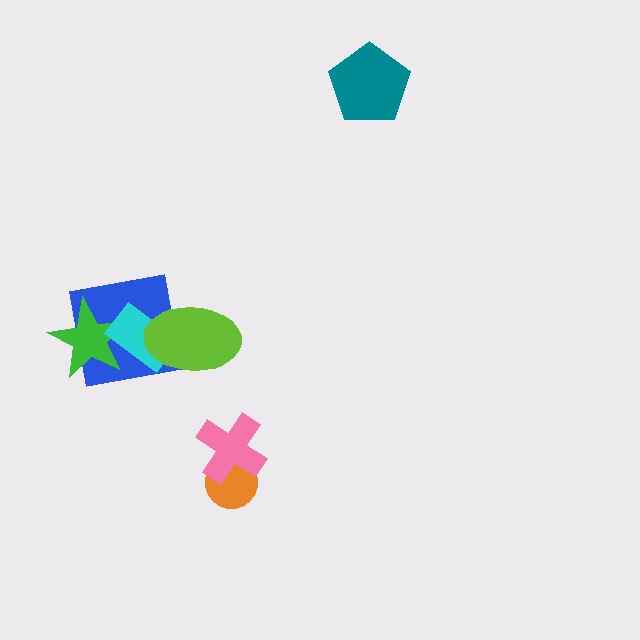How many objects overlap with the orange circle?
1 object overlaps with the orange circle.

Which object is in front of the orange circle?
The pink cross is in front of the orange circle.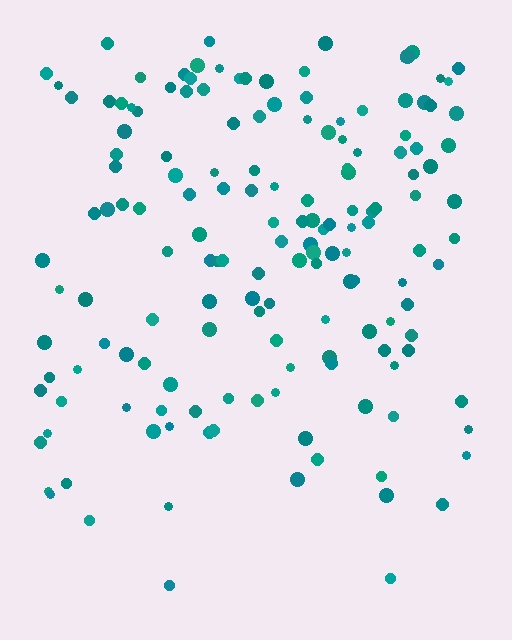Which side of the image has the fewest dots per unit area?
The bottom.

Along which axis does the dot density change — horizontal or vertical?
Vertical.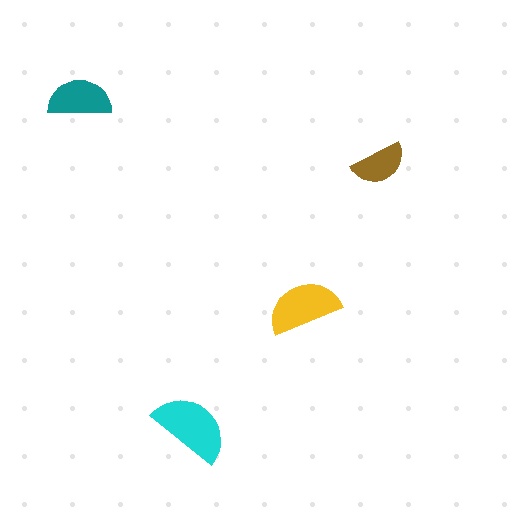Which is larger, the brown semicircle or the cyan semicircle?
The cyan one.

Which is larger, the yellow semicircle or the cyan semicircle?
The cyan one.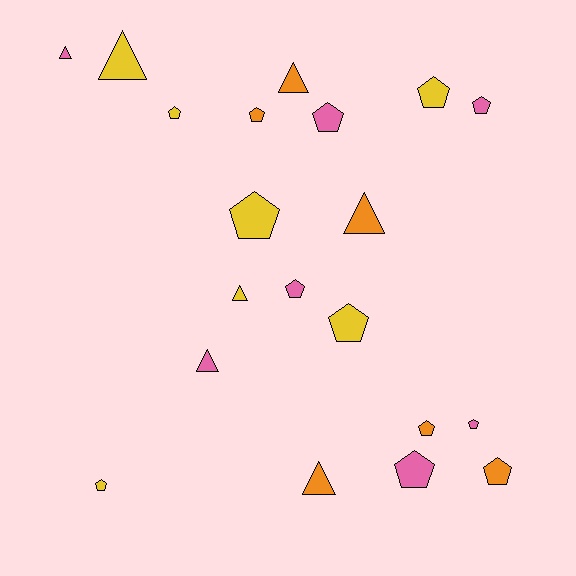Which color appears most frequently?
Yellow, with 7 objects.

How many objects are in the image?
There are 20 objects.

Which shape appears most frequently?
Pentagon, with 13 objects.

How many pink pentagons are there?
There are 5 pink pentagons.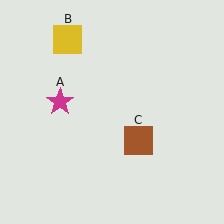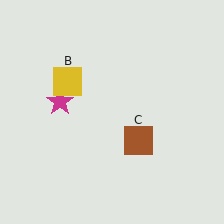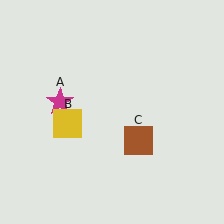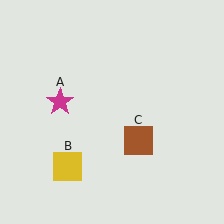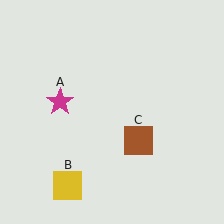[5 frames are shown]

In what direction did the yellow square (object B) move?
The yellow square (object B) moved down.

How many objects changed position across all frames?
1 object changed position: yellow square (object B).